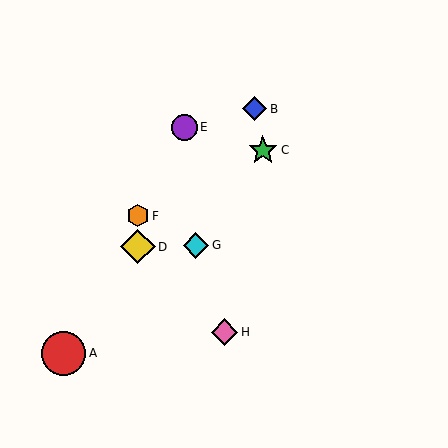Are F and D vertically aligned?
Yes, both are at x≈138.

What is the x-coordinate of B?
Object B is at x≈255.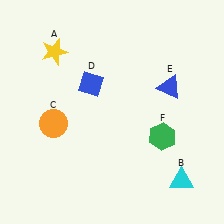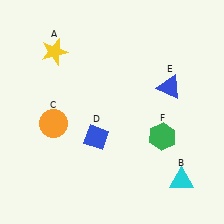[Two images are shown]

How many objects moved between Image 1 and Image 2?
1 object moved between the two images.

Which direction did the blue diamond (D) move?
The blue diamond (D) moved down.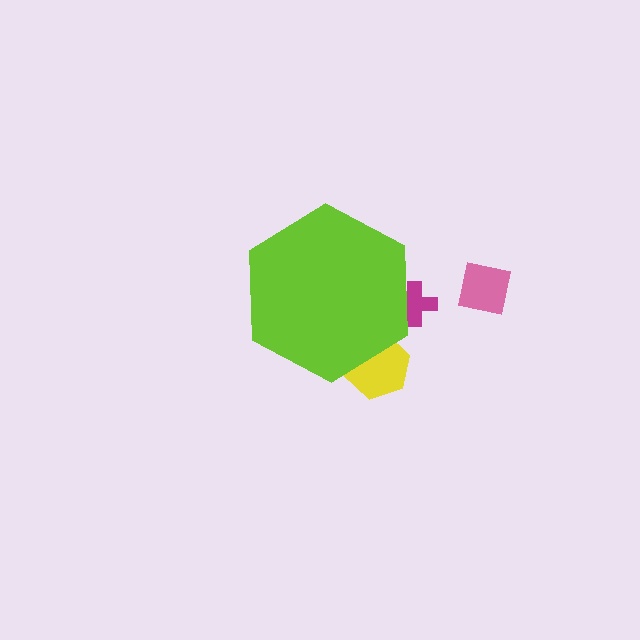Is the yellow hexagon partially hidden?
Yes, the yellow hexagon is partially hidden behind the lime hexagon.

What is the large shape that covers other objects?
A lime hexagon.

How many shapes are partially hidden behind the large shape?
2 shapes are partially hidden.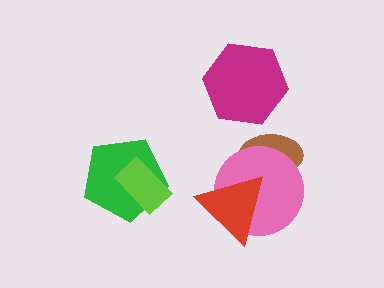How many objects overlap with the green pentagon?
1 object overlaps with the green pentagon.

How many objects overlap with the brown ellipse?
2 objects overlap with the brown ellipse.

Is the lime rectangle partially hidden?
No, no other shape covers it.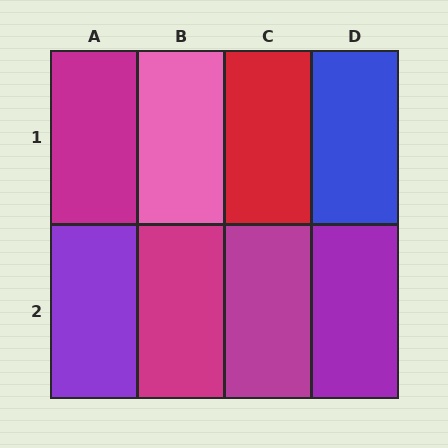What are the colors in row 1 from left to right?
Magenta, pink, red, blue.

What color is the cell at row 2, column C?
Magenta.